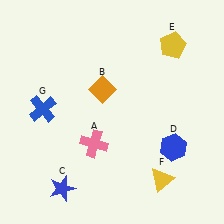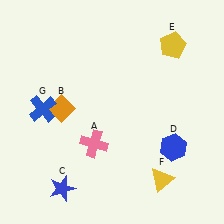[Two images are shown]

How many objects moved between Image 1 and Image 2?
1 object moved between the two images.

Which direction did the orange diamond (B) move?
The orange diamond (B) moved left.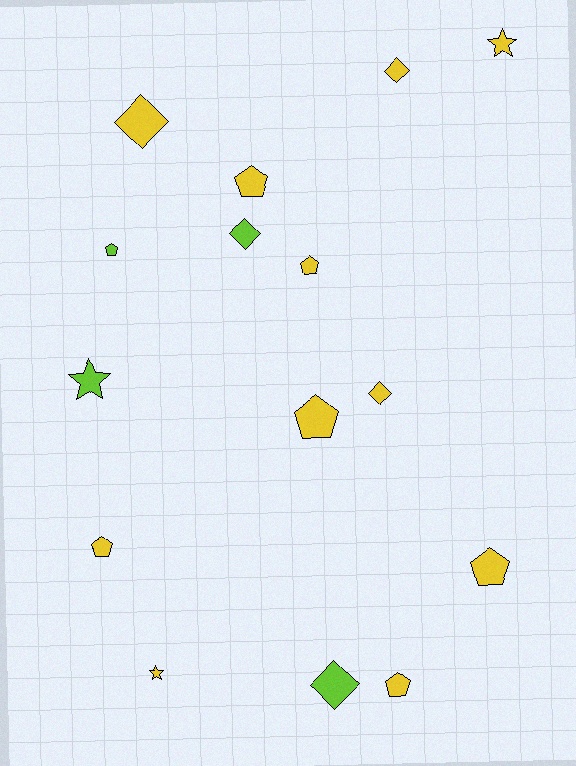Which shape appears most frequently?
Pentagon, with 7 objects.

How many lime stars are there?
There is 1 lime star.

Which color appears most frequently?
Yellow, with 11 objects.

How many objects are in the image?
There are 15 objects.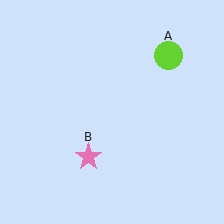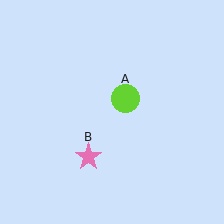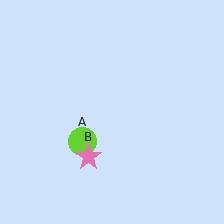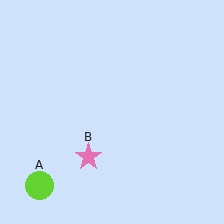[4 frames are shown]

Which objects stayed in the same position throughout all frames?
Pink star (object B) remained stationary.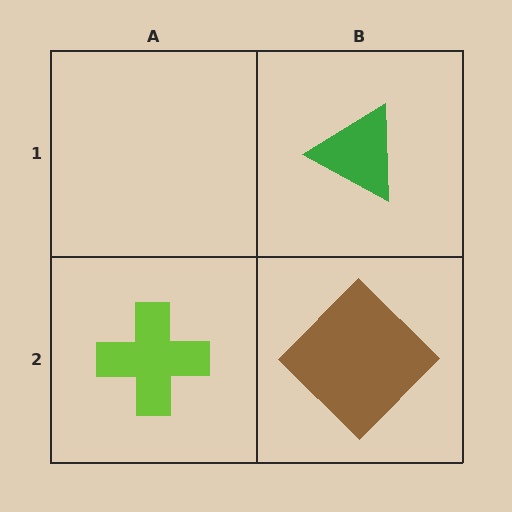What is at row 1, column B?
A green triangle.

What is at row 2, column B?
A brown diamond.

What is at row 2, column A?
A lime cross.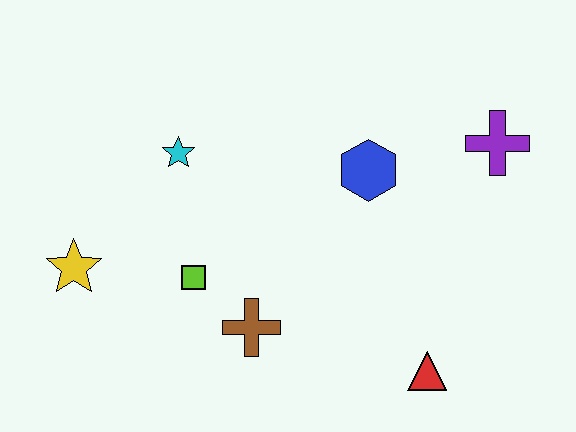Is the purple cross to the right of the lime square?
Yes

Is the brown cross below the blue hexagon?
Yes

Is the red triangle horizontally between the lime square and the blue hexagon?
No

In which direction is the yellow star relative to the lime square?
The yellow star is to the left of the lime square.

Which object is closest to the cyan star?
The lime square is closest to the cyan star.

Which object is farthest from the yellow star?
The purple cross is farthest from the yellow star.